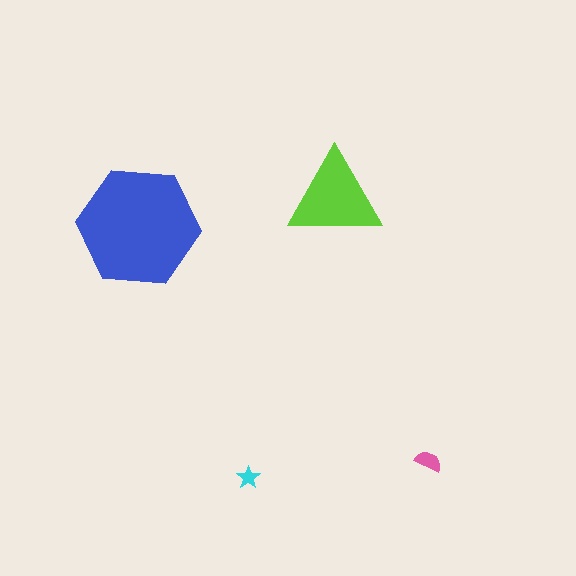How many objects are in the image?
There are 4 objects in the image.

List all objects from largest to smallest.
The blue hexagon, the lime triangle, the pink semicircle, the cyan star.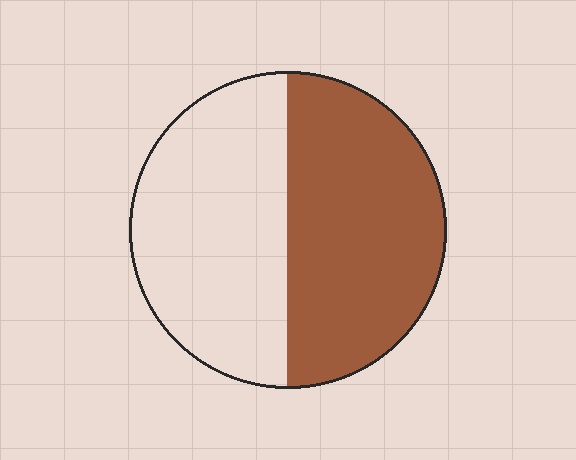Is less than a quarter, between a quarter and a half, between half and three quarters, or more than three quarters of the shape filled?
Between half and three quarters.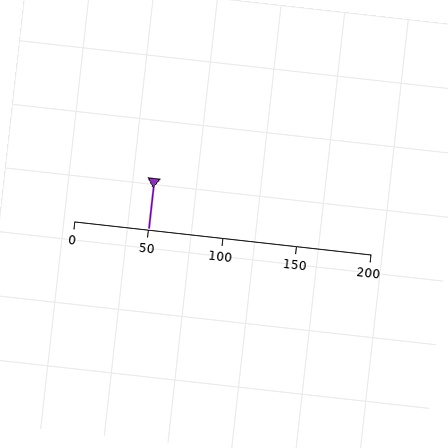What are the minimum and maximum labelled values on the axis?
The axis runs from 0 to 200.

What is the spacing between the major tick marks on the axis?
The major ticks are spaced 50 apart.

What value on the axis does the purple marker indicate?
The marker indicates approximately 50.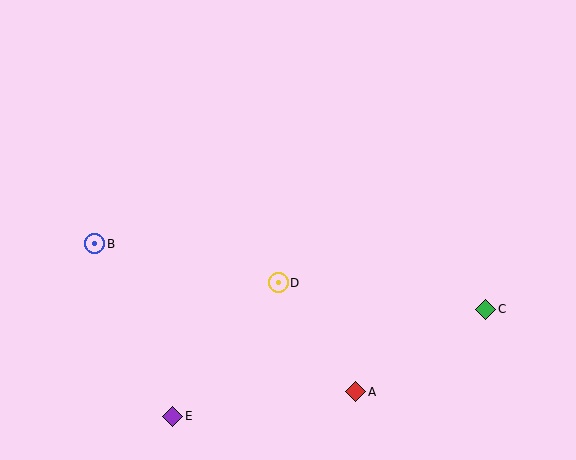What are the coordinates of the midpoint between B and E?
The midpoint between B and E is at (134, 330).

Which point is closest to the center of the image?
Point D at (278, 283) is closest to the center.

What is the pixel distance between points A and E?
The distance between A and E is 185 pixels.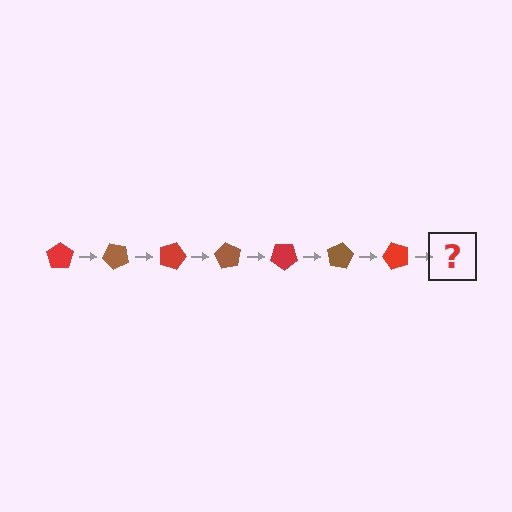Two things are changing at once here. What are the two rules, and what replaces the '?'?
The two rules are that it rotates 45 degrees each step and the color cycles through red and brown. The '?' should be a brown pentagon, rotated 315 degrees from the start.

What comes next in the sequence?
The next element should be a brown pentagon, rotated 315 degrees from the start.